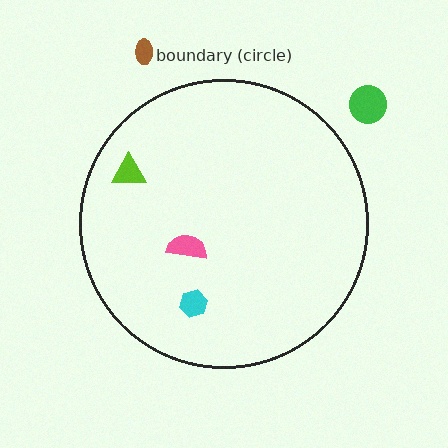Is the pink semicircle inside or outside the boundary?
Inside.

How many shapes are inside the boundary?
3 inside, 2 outside.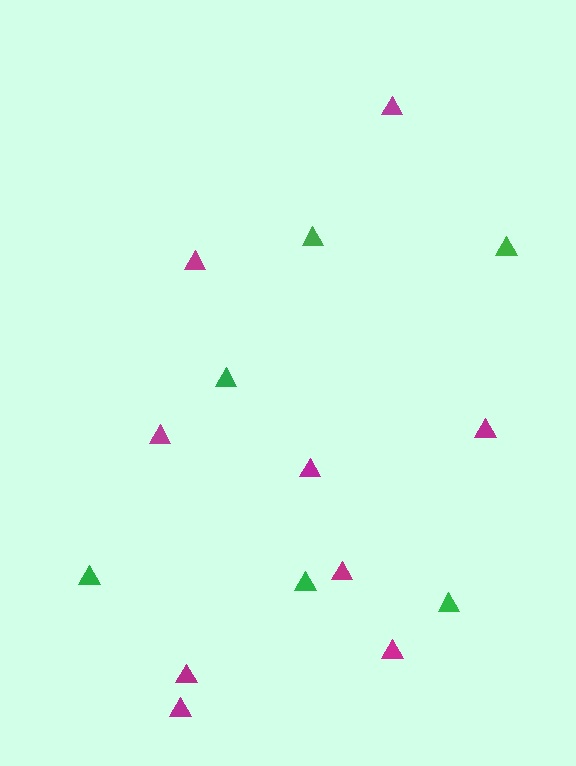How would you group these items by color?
There are 2 groups: one group of green triangles (6) and one group of magenta triangles (9).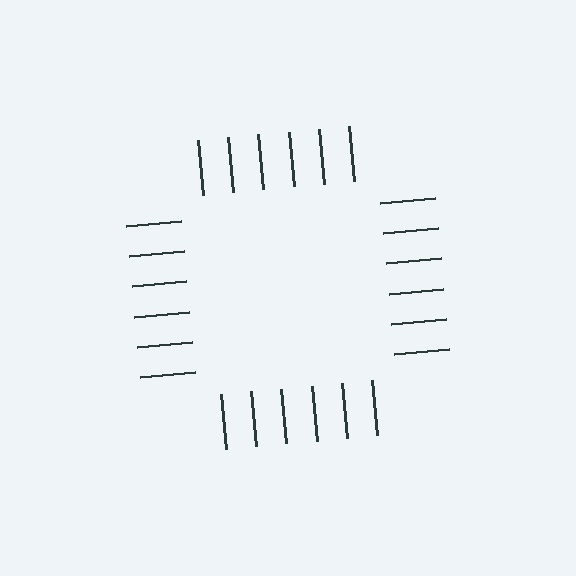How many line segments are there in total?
24 — 6 along each of the 4 edges.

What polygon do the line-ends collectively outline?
An illusory square — the line segments terminate on its edges but no continuous stroke is drawn.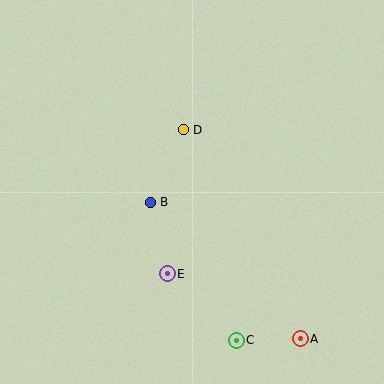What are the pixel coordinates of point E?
Point E is at (167, 274).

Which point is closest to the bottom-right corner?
Point A is closest to the bottom-right corner.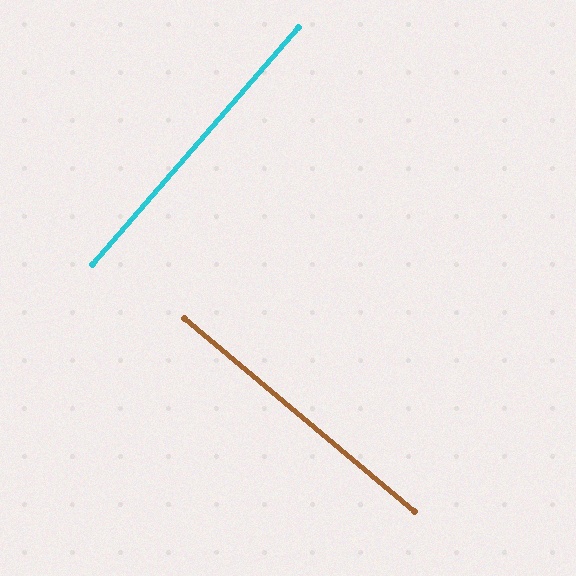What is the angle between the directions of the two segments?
Approximately 89 degrees.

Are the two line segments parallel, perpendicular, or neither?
Perpendicular — they meet at approximately 89°.